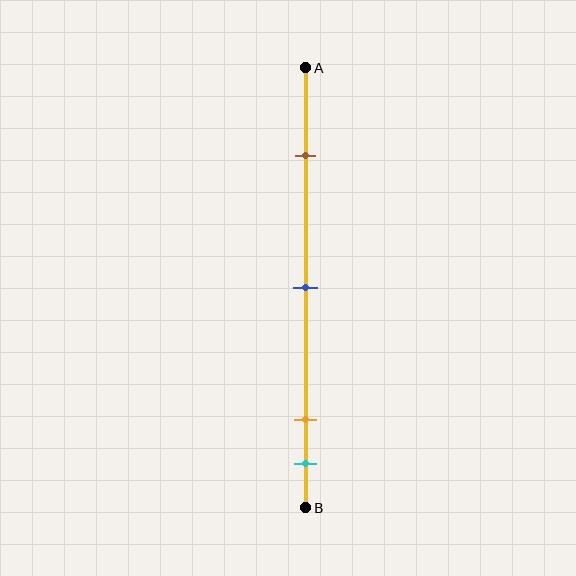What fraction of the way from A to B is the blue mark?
The blue mark is approximately 50% (0.5) of the way from A to B.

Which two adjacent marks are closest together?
The orange and cyan marks are the closest adjacent pair.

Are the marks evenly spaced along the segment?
No, the marks are not evenly spaced.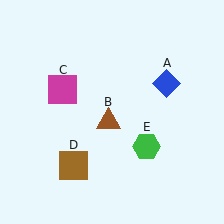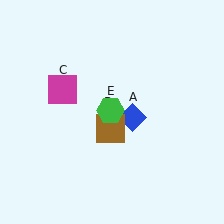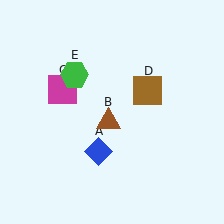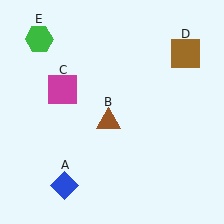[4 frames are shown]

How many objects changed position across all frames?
3 objects changed position: blue diamond (object A), brown square (object D), green hexagon (object E).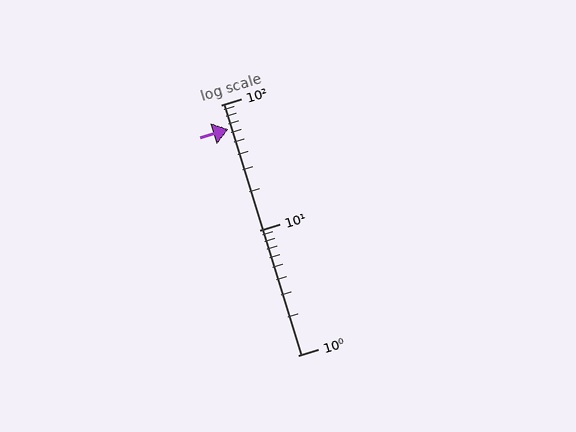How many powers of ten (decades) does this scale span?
The scale spans 2 decades, from 1 to 100.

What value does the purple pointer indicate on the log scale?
The pointer indicates approximately 64.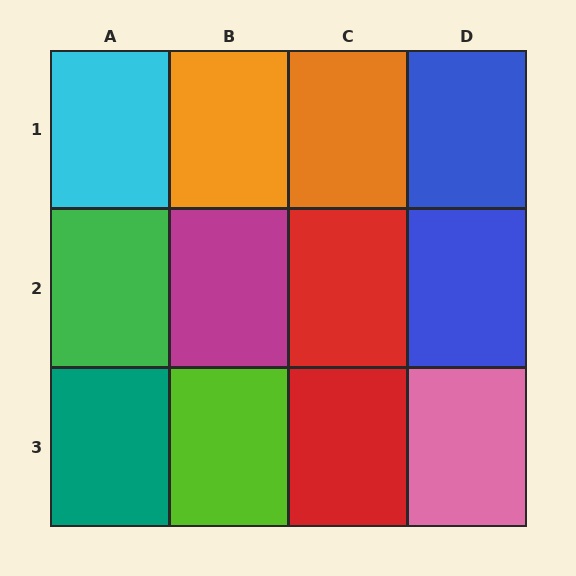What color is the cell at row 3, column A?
Teal.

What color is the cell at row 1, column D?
Blue.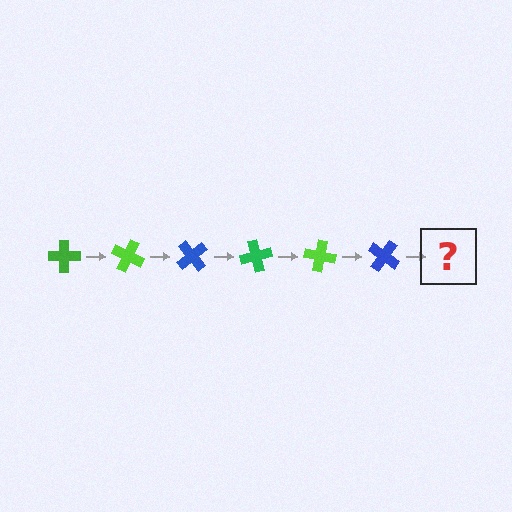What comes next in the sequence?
The next element should be a green cross, rotated 150 degrees from the start.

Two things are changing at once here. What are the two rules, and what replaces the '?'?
The two rules are that it rotates 25 degrees each step and the color cycles through green, lime, and blue. The '?' should be a green cross, rotated 150 degrees from the start.